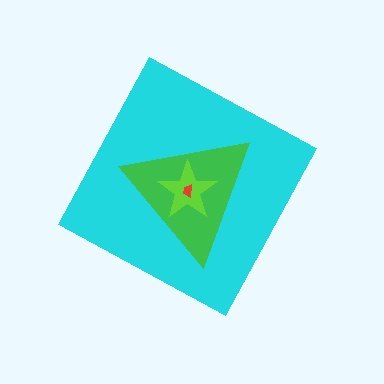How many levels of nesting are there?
4.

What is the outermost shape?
The cyan diamond.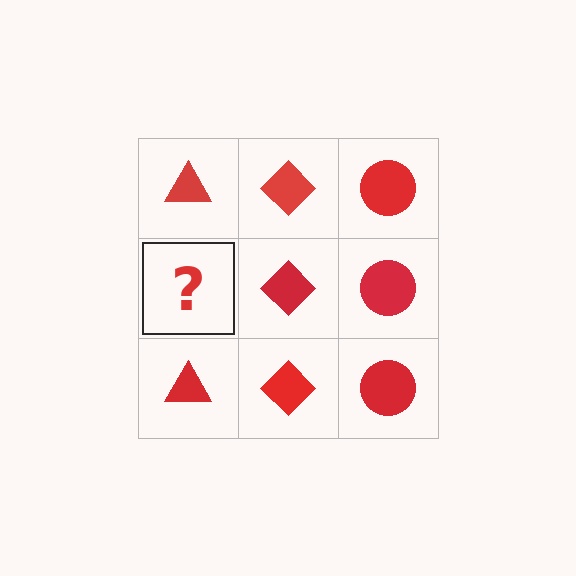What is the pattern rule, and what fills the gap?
The rule is that each column has a consistent shape. The gap should be filled with a red triangle.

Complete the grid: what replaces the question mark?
The question mark should be replaced with a red triangle.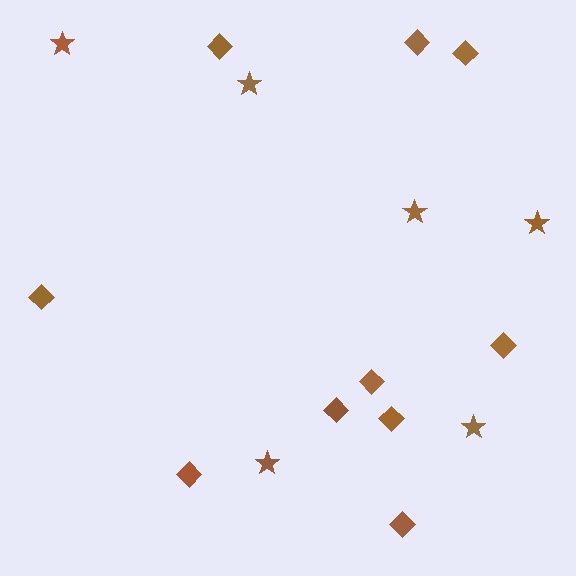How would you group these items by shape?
There are 2 groups: one group of diamonds (10) and one group of stars (6).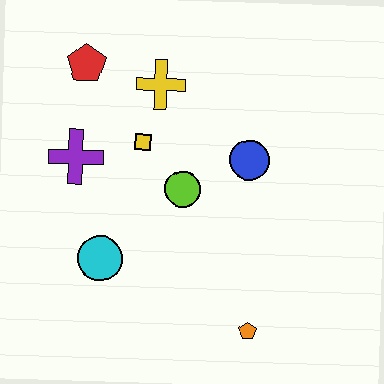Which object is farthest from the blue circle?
The red pentagon is farthest from the blue circle.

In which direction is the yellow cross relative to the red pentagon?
The yellow cross is to the right of the red pentagon.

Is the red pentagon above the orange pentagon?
Yes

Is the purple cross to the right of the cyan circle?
No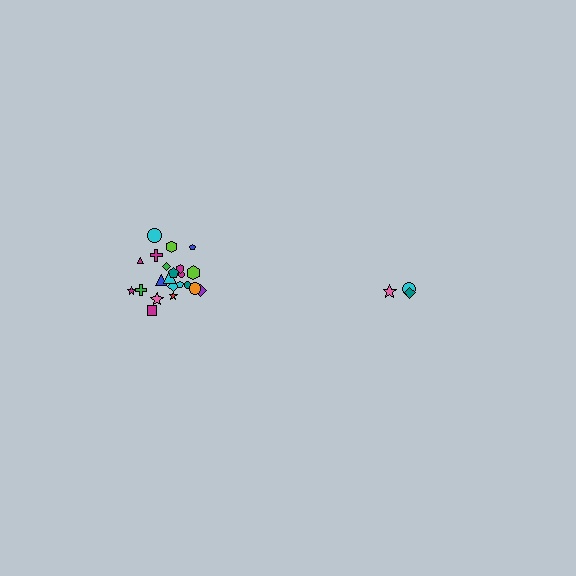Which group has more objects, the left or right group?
The left group.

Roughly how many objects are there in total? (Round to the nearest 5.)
Roughly 25 objects in total.